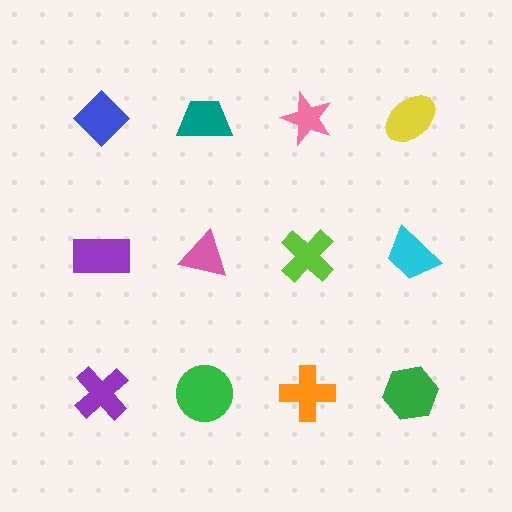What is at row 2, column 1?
A purple rectangle.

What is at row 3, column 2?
A green circle.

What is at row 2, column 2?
A pink triangle.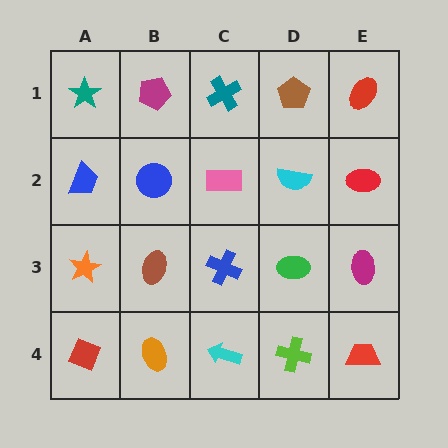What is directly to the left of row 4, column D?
A cyan arrow.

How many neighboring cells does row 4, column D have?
3.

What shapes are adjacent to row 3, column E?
A red ellipse (row 2, column E), a red trapezoid (row 4, column E), a green ellipse (row 3, column D).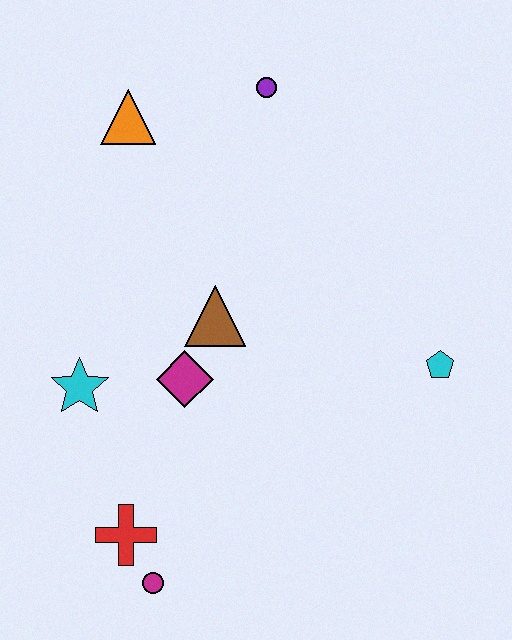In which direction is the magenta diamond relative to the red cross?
The magenta diamond is above the red cross.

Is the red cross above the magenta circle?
Yes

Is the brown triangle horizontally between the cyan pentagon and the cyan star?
Yes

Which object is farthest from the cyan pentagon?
The orange triangle is farthest from the cyan pentagon.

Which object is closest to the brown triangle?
The magenta diamond is closest to the brown triangle.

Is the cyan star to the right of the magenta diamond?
No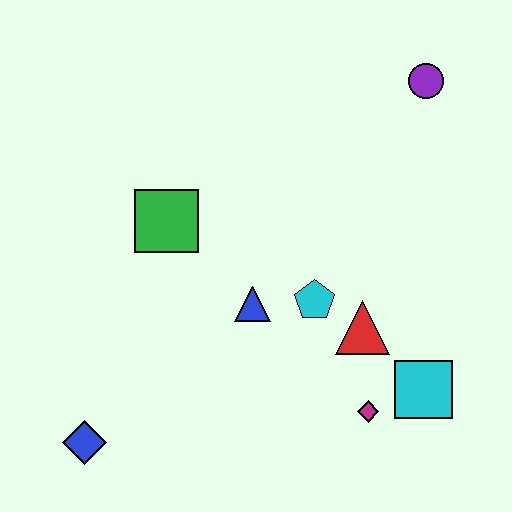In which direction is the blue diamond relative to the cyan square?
The blue diamond is to the left of the cyan square.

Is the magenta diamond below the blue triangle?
Yes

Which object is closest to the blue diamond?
The blue triangle is closest to the blue diamond.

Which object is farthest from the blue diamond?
The purple circle is farthest from the blue diamond.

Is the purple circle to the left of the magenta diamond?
No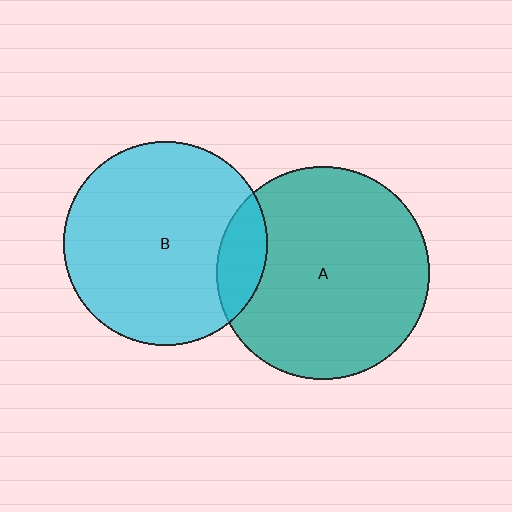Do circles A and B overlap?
Yes.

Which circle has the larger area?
Circle A (teal).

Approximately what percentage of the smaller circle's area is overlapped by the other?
Approximately 15%.